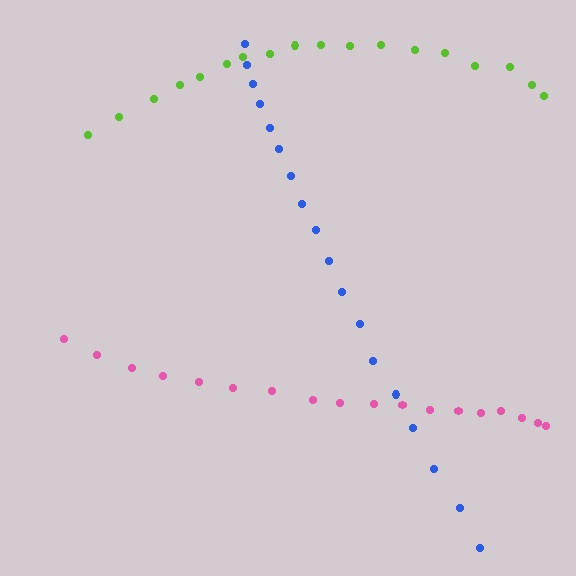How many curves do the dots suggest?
There are 3 distinct paths.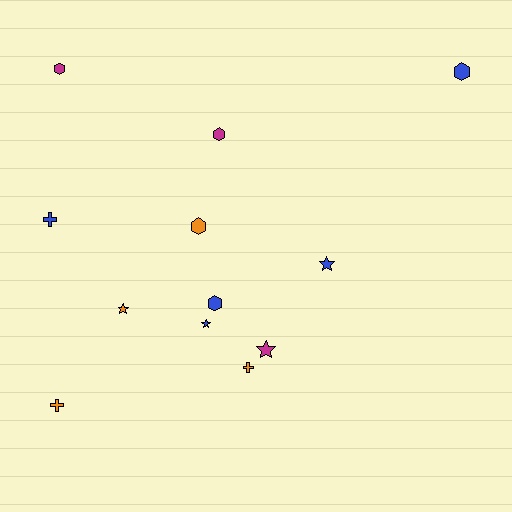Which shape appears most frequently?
Hexagon, with 5 objects.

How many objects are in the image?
There are 12 objects.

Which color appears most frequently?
Blue, with 5 objects.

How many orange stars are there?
There is 1 orange star.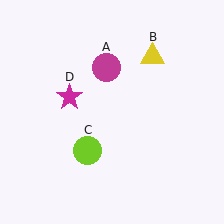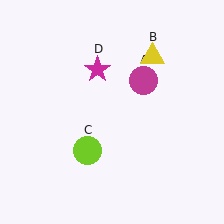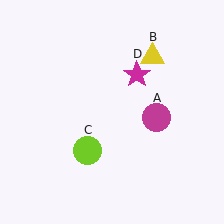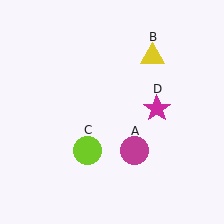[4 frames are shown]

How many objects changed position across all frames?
2 objects changed position: magenta circle (object A), magenta star (object D).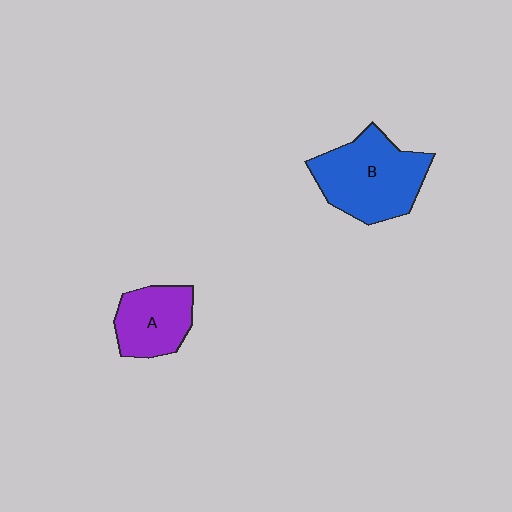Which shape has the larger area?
Shape B (blue).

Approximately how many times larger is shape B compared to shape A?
Approximately 1.6 times.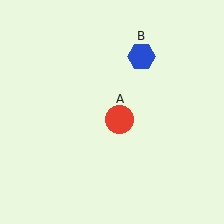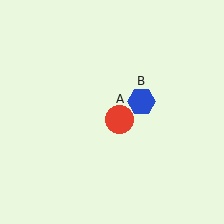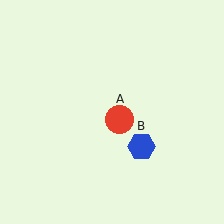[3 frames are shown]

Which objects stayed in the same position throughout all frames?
Red circle (object A) remained stationary.